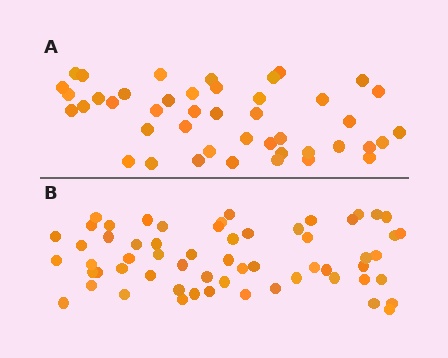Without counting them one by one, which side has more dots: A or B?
Region B (the bottom region) has more dots.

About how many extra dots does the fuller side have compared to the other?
Region B has approximately 15 more dots than region A.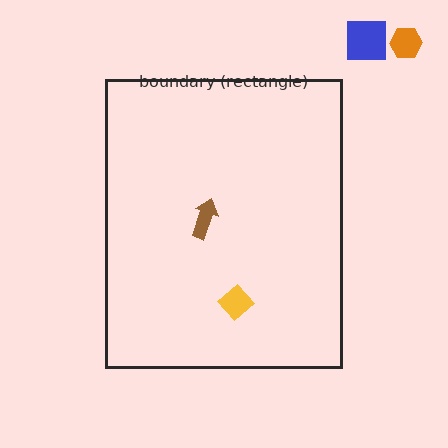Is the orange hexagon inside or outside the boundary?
Outside.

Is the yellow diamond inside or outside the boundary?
Inside.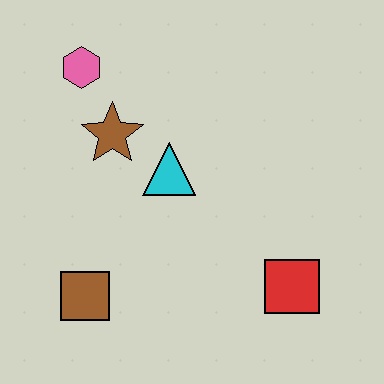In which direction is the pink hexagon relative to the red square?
The pink hexagon is above the red square.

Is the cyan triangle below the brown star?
Yes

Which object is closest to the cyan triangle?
The brown star is closest to the cyan triangle.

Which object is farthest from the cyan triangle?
The red square is farthest from the cyan triangle.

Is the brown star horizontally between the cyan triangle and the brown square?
Yes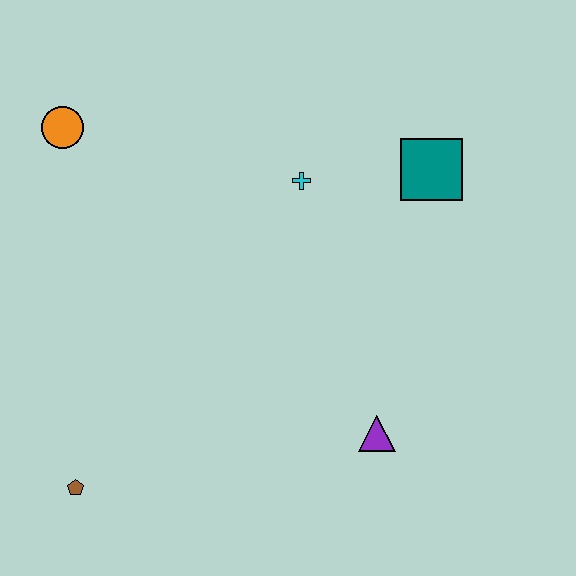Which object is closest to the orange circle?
The cyan cross is closest to the orange circle.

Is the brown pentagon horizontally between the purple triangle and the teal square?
No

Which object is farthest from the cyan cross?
The brown pentagon is farthest from the cyan cross.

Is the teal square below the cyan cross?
No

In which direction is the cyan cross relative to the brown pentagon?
The cyan cross is above the brown pentagon.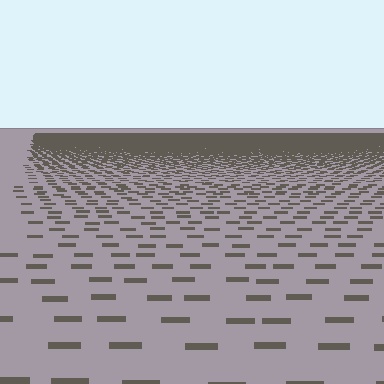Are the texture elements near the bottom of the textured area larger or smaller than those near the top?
Larger. Near the bottom, elements are closer to the viewer and appear at a bigger on-screen size.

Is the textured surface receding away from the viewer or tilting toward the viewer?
The surface is receding away from the viewer. Texture elements get smaller and denser toward the top.